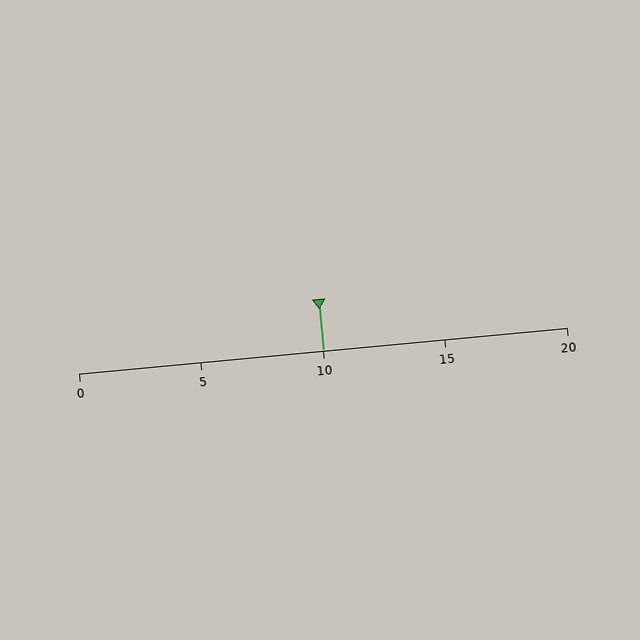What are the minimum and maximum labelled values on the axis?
The axis runs from 0 to 20.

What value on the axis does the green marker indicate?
The marker indicates approximately 10.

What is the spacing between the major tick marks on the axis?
The major ticks are spaced 5 apart.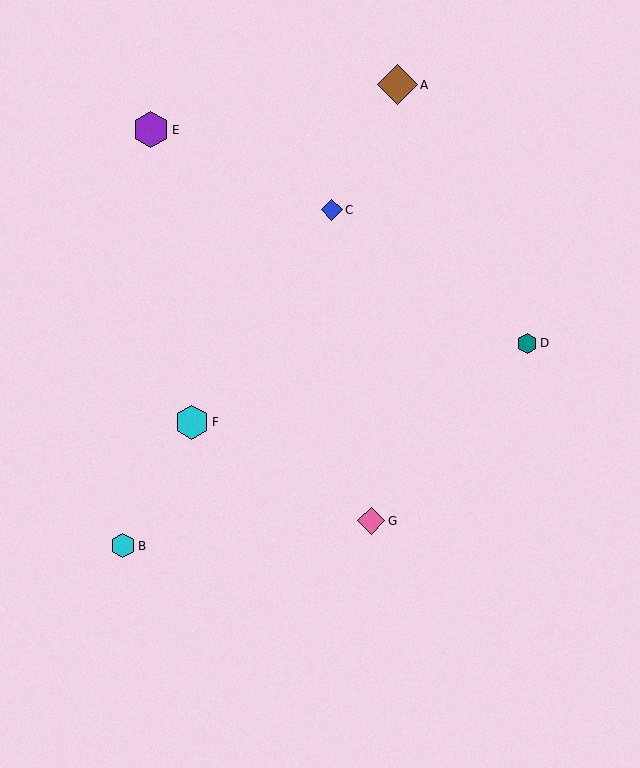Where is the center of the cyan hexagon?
The center of the cyan hexagon is at (192, 422).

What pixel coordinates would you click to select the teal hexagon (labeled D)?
Click at (527, 343) to select the teal hexagon D.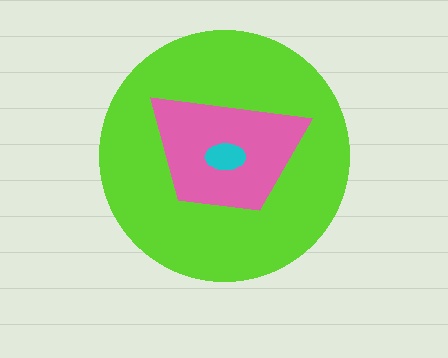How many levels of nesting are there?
3.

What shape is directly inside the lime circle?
The pink trapezoid.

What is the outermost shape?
The lime circle.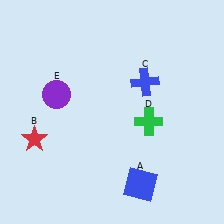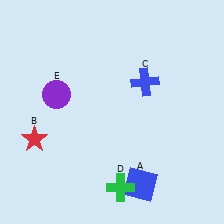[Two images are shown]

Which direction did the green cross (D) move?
The green cross (D) moved down.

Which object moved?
The green cross (D) moved down.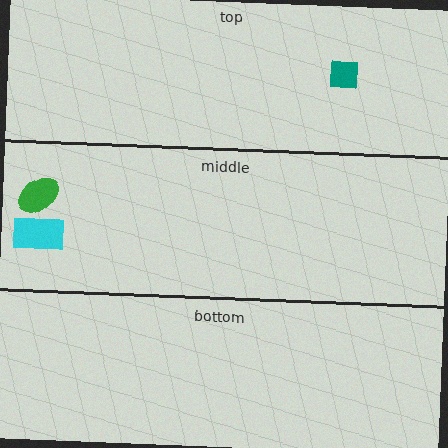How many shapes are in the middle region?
2.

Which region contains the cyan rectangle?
The middle region.